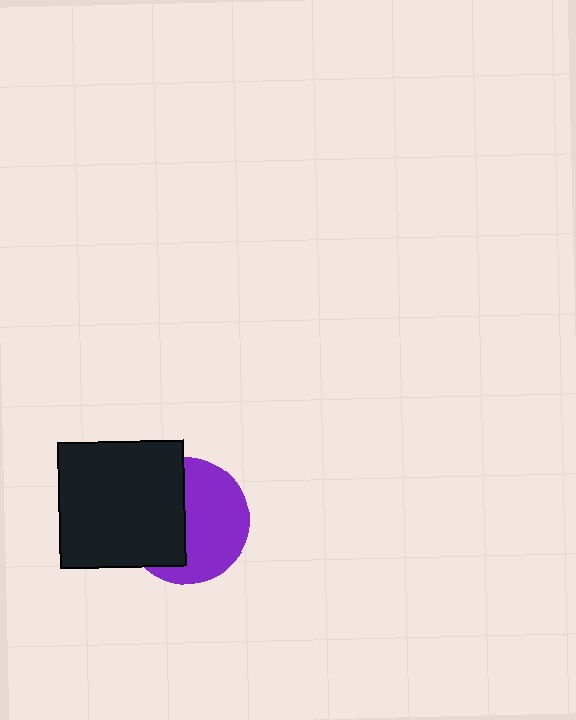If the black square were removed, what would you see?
You would see the complete purple circle.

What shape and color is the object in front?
The object in front is a black square.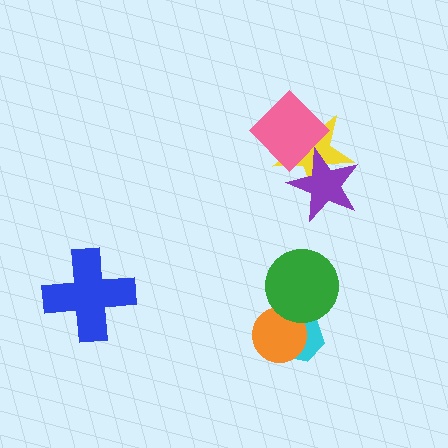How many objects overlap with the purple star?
2 objects overlap with the purple star.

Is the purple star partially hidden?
Yes, it is partially covered by another shape.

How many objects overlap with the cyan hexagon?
2 objects overlap with the cyan hexagon.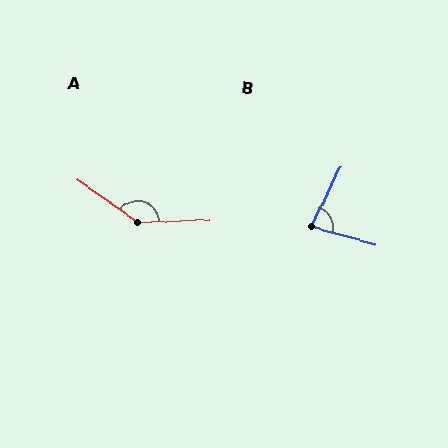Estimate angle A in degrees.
Approximately 142 degrees.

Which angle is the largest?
A, at approximately 142 degrees.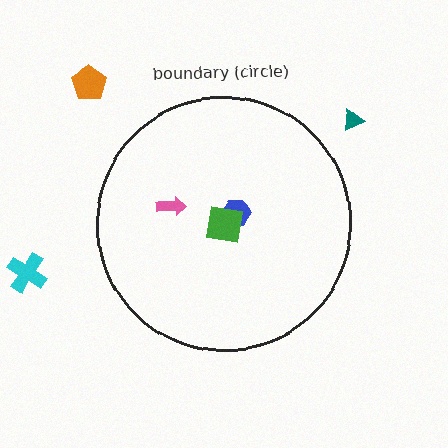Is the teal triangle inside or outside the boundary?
Outside.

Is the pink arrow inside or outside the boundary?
Inside.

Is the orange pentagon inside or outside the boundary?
Outside.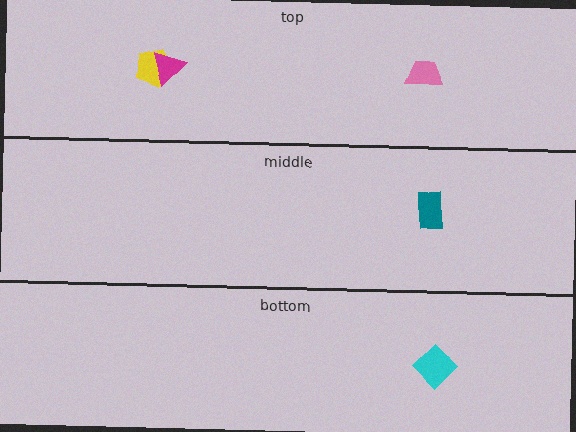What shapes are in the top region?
The yellow pentagon, the pink trapezoid, the magenta triangle.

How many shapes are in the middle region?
1.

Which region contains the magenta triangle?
The top region.